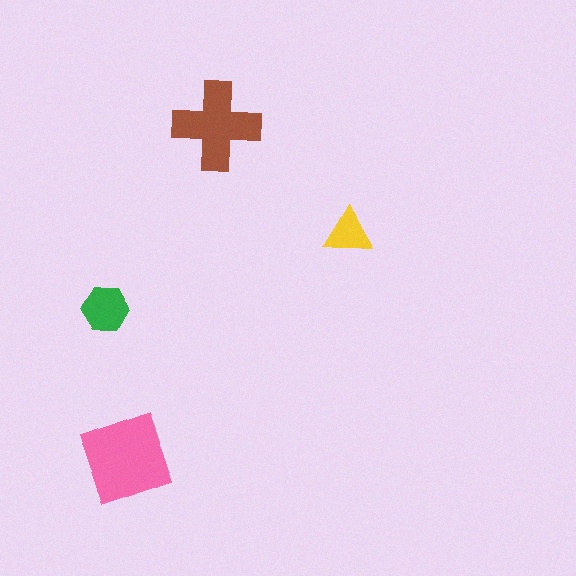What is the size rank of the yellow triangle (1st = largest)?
4th.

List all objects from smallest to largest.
The yellow triangle, the green hexagon, the brown cross, the pink diamond.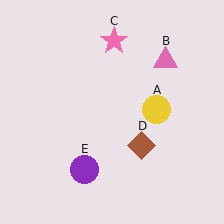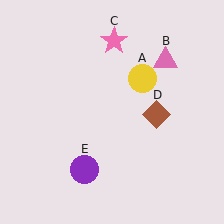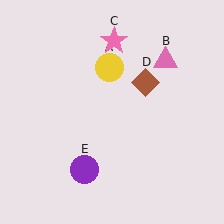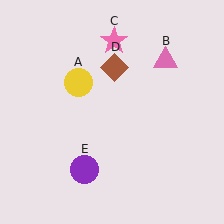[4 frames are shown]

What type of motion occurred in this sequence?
The yellow circle (object A), brown diamond (object D) rotated counterclockwise around the center of the scene.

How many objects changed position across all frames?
2 objects changed position: yellow circle (object A), brown diamond (object D).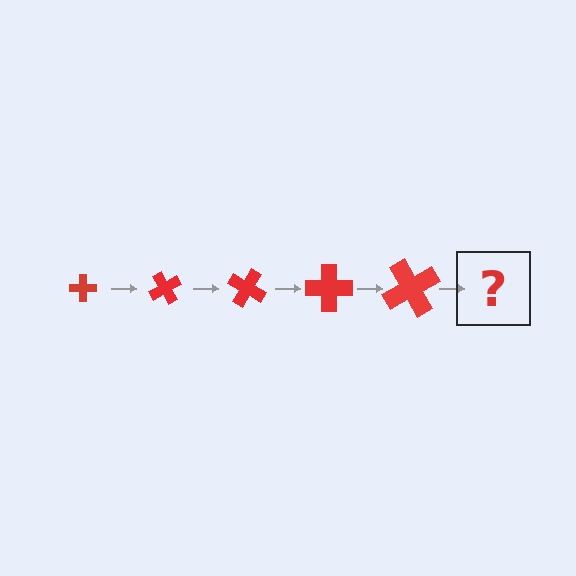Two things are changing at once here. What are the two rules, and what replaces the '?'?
The two rules are that the cross grows larger each step and it rotates 60 degrees each step. The '?' should be a cross, larger than the previous one and rotated 300 degrees from the start.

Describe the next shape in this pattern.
It should be a cross, larger than the previous one and rotated 300 degrees from the start.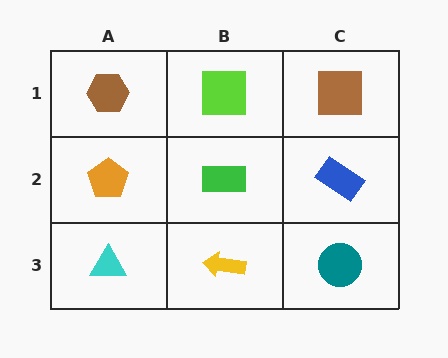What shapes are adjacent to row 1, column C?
A blue rectangle (row 2, column C), a lime square (row 1, column B).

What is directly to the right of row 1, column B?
A brown square.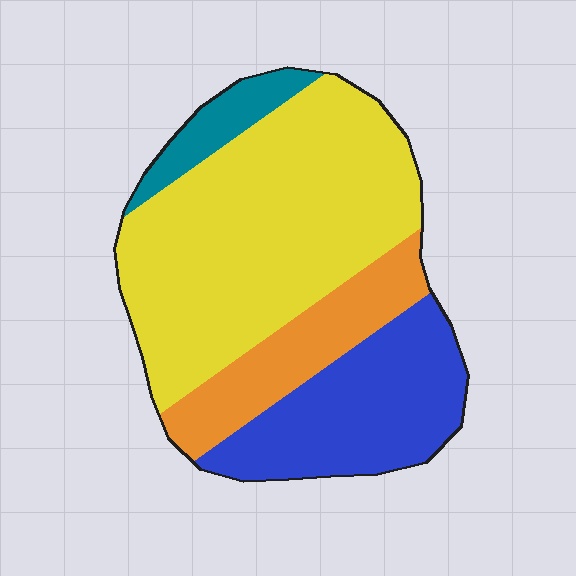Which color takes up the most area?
Yellow, at roughly 50%.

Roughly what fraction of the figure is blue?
Blue takes up between a sixth and a third of the figure.